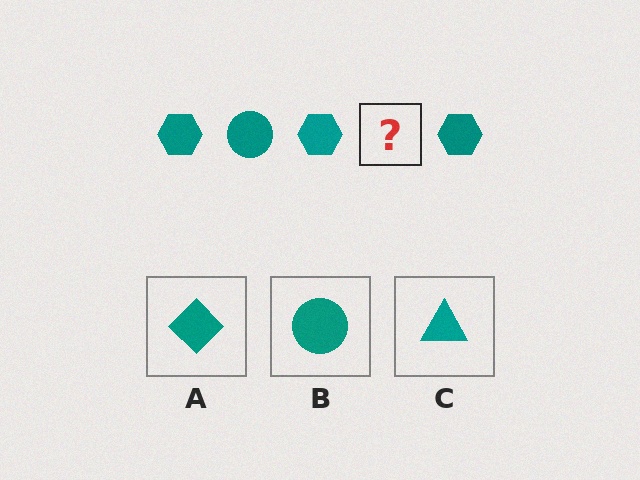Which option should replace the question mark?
Option B.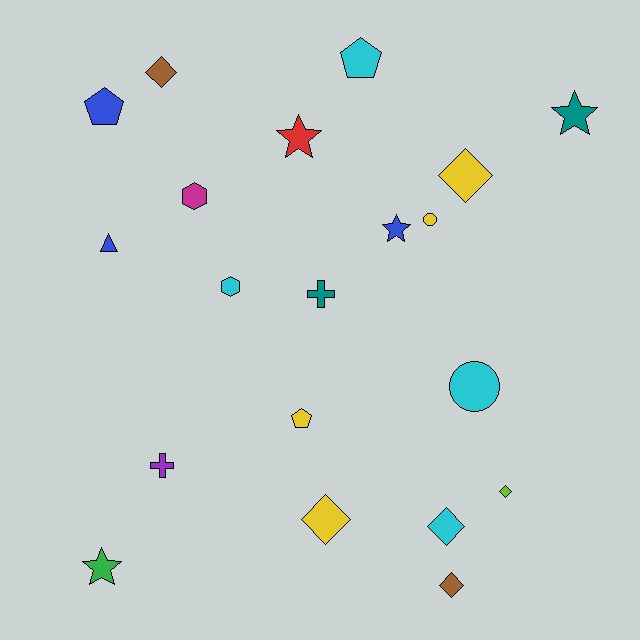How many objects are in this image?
There are 20 objects.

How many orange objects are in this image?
There are no orange objects.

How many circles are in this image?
There are 2 circles.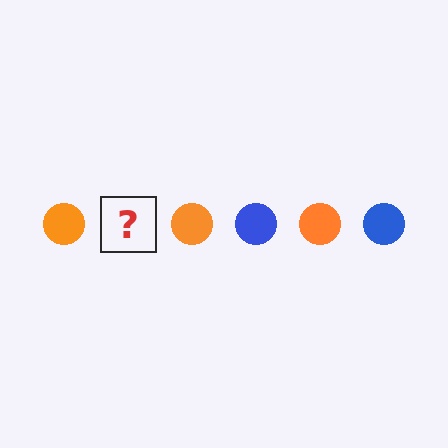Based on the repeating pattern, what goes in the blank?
The blank should be a blue circle.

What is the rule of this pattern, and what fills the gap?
The rule is that the pattern cycles through orange, blue circles. The gap should be filled with a blue circle.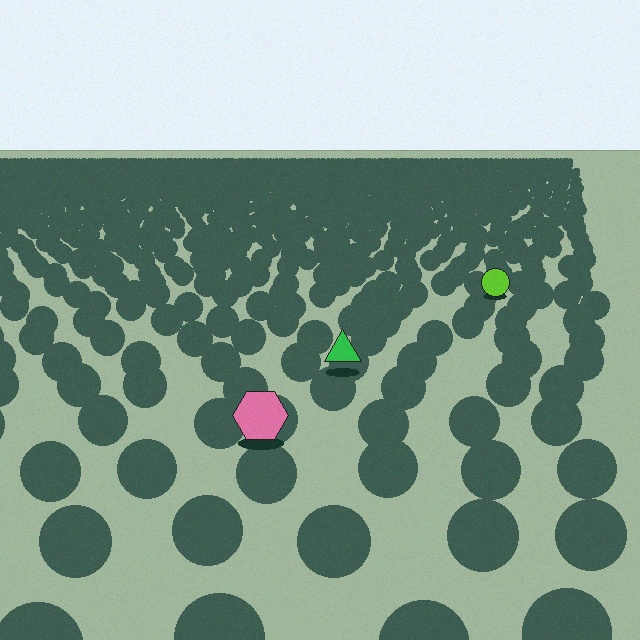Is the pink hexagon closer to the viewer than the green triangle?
Yes. The pink hexagon is closer — you can tell from the texture gradient: the ground texture is coarser near it.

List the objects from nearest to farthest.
From nearest to farthest: the pink hexagon, the green triangle, the lime circle.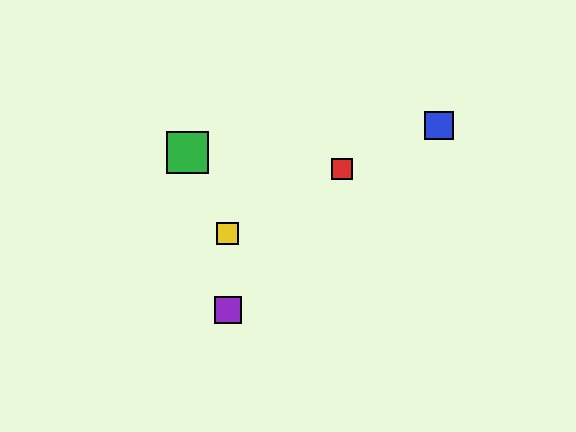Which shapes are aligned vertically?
The yellow square, the purple square are aligned vertically.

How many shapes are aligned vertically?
2 shapes (the yellow square, the purple square) are aligned vertically.